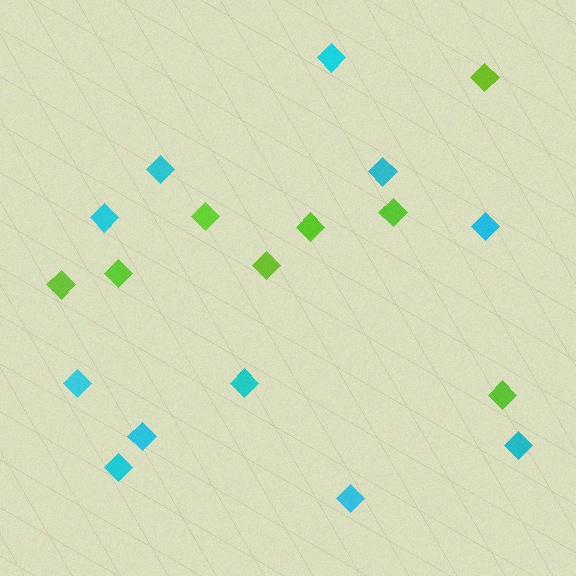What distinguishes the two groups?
There are 2 groups: one group of cyan diamonds (11) and one group of lime diamonds (8).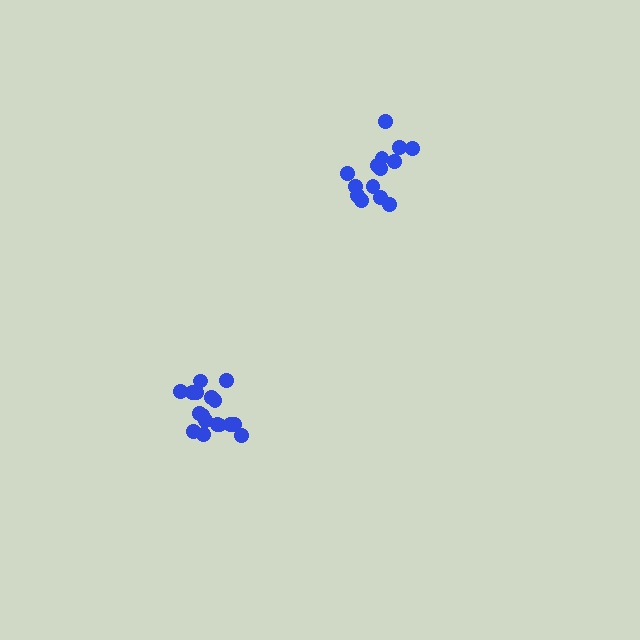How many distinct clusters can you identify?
There are 2 distinct clusters.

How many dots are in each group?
Group 1: 14 dots, Group 2: 17 dots (31 total).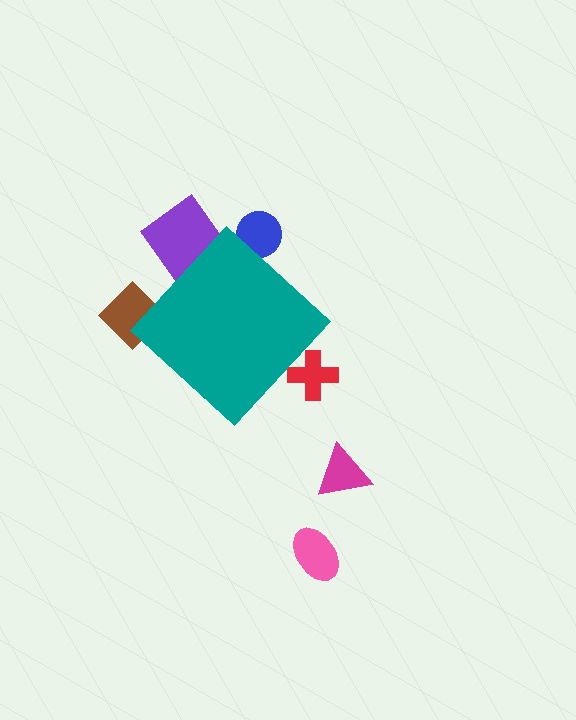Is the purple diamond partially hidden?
Yes, the purple diamond is partially hidden behind the teal diamond.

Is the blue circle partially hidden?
Yes, the blue circle is partially hidden behind the teal diamond.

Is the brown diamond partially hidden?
Yes, the brown diamond is partially hidden behind the teal diamond.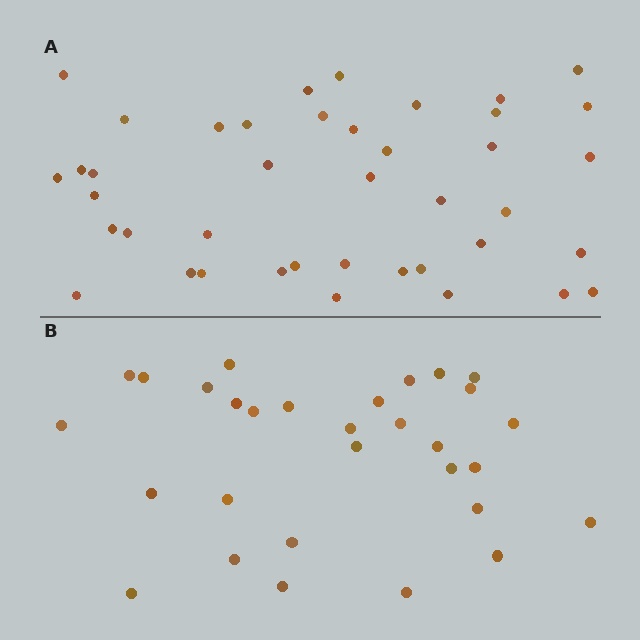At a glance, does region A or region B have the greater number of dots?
Region A (the top region) has more dots.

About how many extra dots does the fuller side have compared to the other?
Region A has roughly 12 or so more dots than region B.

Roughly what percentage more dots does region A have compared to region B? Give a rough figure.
About 35% more.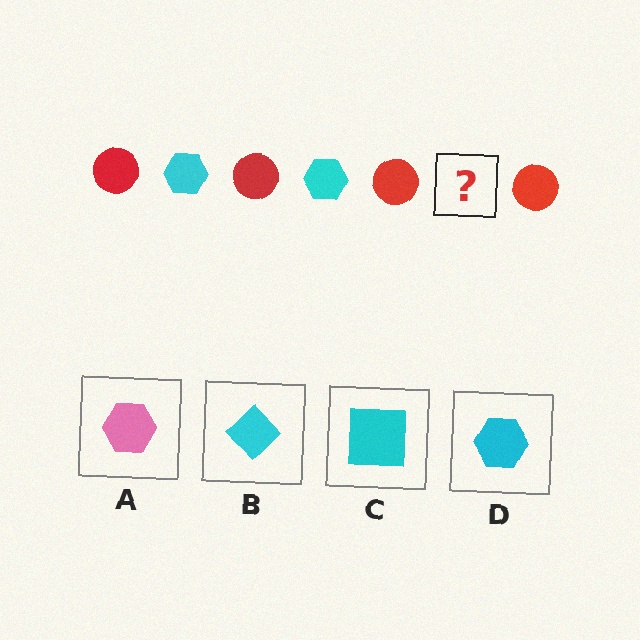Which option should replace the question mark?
Option D.